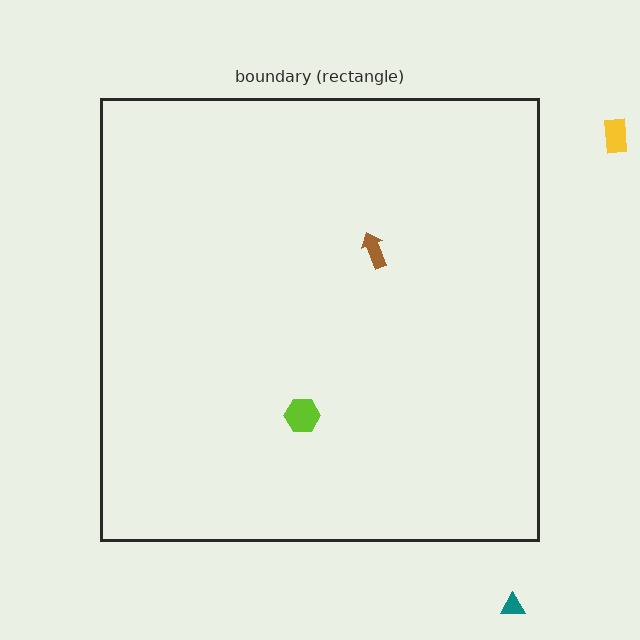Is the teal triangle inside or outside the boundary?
Outside.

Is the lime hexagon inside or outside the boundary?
Inside.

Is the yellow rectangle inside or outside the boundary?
Outside.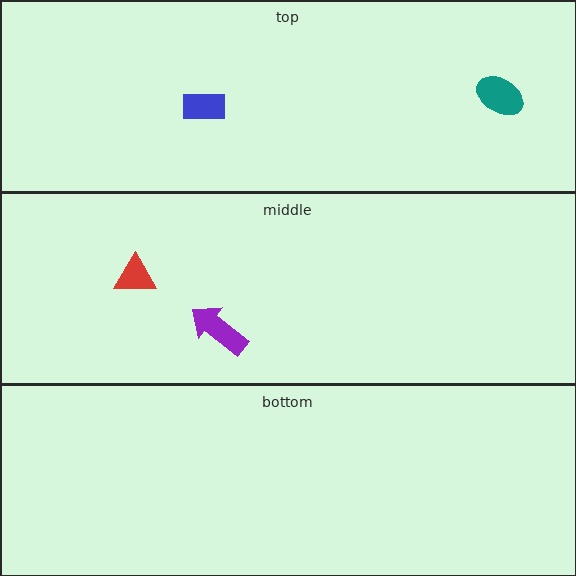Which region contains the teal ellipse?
The top region.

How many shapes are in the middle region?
2.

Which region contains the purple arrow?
The middle region.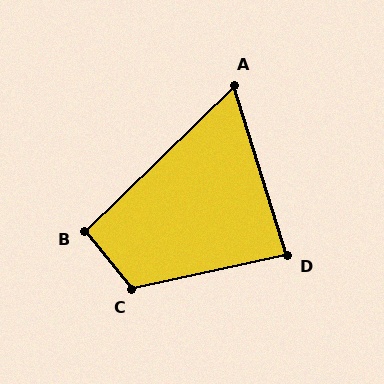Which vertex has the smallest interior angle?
A, at approximately 63 degrees.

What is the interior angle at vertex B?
Approximately 95 degrees (approximately right).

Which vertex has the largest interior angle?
C, at approximately 117 degrees.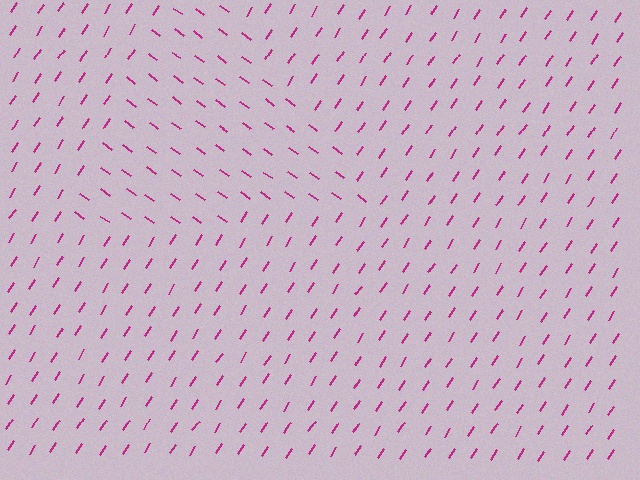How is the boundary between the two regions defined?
The boundary is defined purely by a change in line orientation (approximately 88 degrees difference). All lines are the same color and thickness.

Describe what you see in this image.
The image is filled with small magenta line segments. A triangle region in the image has lines oriented differently from the surrounding lines, creating a visible texture boundary.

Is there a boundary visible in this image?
Yes, there is a texture boundary formed by a change in line orientation.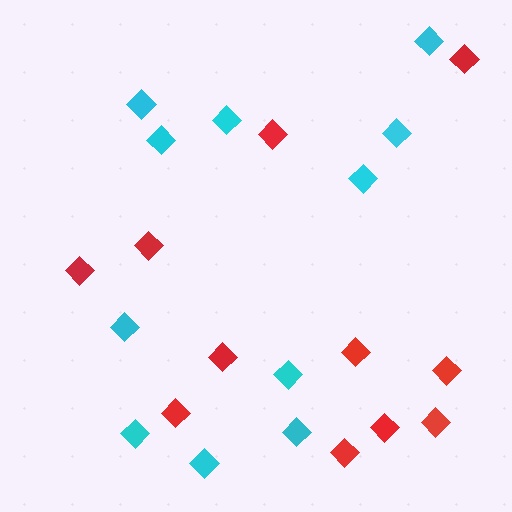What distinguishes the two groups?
There are 2 groups: one group of cyan diamonds (11) and one group of red diamonds (11).